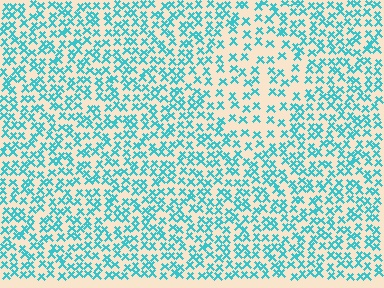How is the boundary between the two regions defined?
The boundary is defined by a change in element density (approximately 1.8x ratio). All elements are the same color, size, and shape.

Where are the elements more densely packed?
The elements are more densely packed outside the diamond boundary.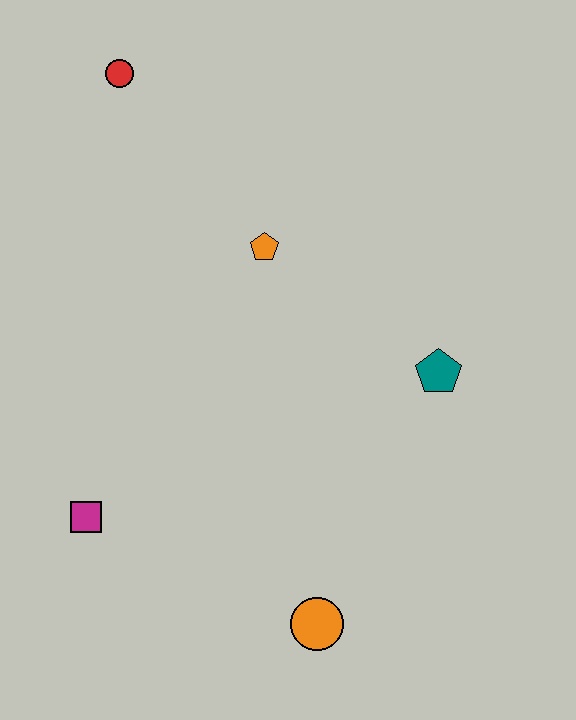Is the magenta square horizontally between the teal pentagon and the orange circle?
No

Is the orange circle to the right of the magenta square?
Yes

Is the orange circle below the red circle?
Yes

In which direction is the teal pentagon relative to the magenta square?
The teal pentagon is to the right of the magenta square.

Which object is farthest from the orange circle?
The red circle is farthest from the orange circle.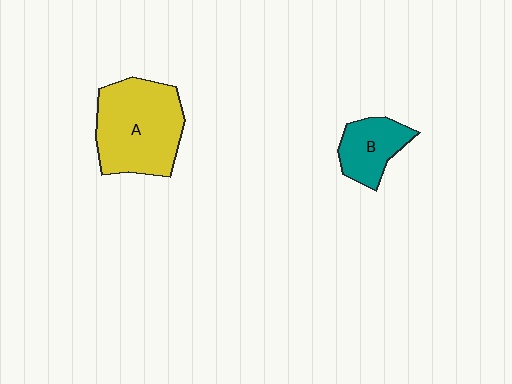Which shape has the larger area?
Shape A (yellow).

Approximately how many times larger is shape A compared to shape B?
Approximately 2.1 times.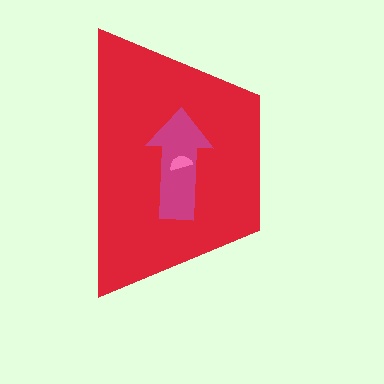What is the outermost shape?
The red trapezoid.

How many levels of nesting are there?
3.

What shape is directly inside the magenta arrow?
The pink semicircle.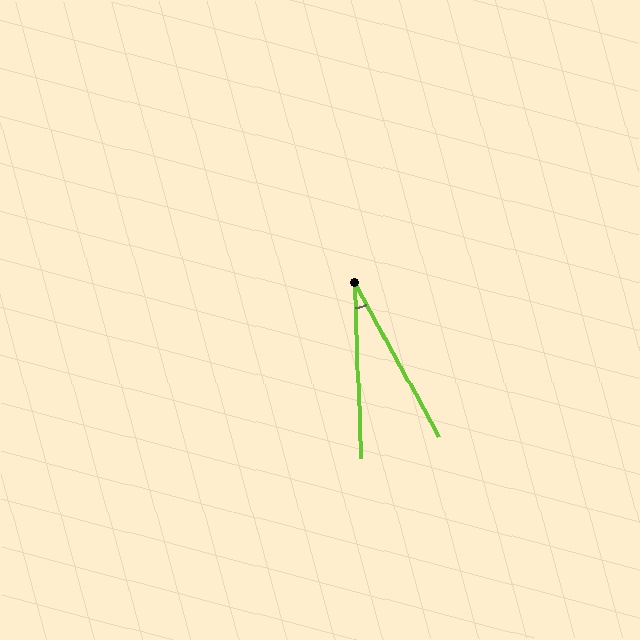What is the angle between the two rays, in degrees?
Approximately 27 degrees.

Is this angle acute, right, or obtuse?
It is acute.